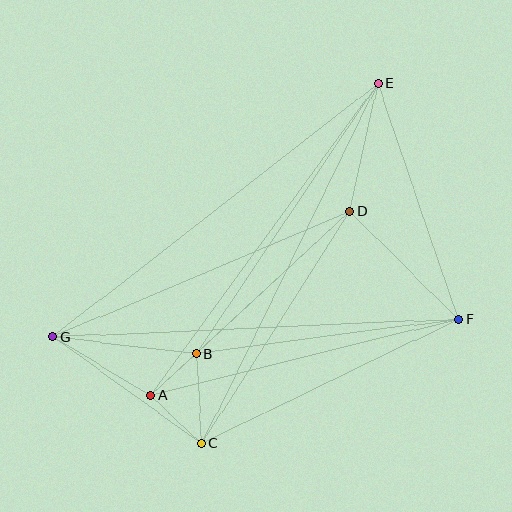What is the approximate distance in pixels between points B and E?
The distance between B and E is approximately 325 pixels.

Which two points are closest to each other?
Points A and B are closest to each other.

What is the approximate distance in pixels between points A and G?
The distance between A and G is approximately 114 pixels.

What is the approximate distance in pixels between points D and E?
The distance between D and E is approximately 131 pixels.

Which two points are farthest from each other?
Points E and G are farthest from each other.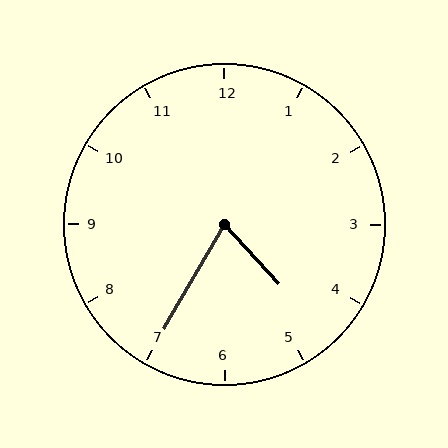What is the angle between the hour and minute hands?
Approximately 72 degrees.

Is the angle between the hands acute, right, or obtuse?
It is acute.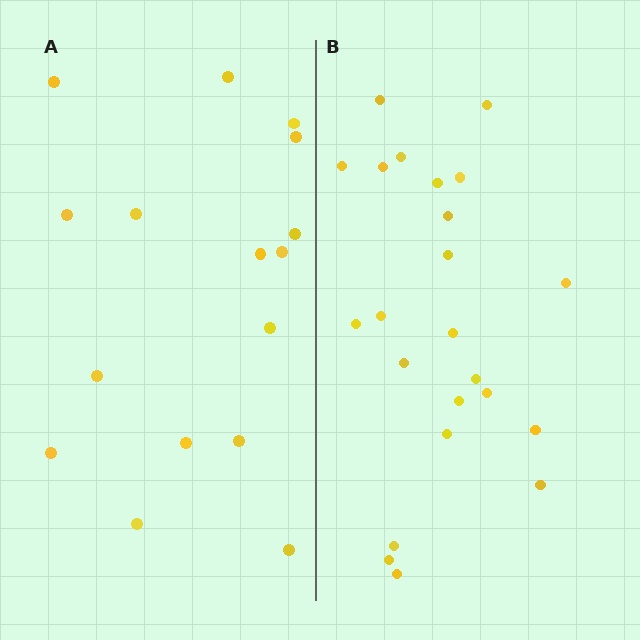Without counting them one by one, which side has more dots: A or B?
Region B (the right region) has more dots.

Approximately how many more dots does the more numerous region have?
Region B has roughly 8 or so more dots than region A.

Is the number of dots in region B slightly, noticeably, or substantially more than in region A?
Region B has noticeably more, but not dramatically so. The ratio is roughly 1.4 to 1.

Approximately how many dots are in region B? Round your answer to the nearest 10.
About 20 dots. (The exact count is 23, which rounds to 20.)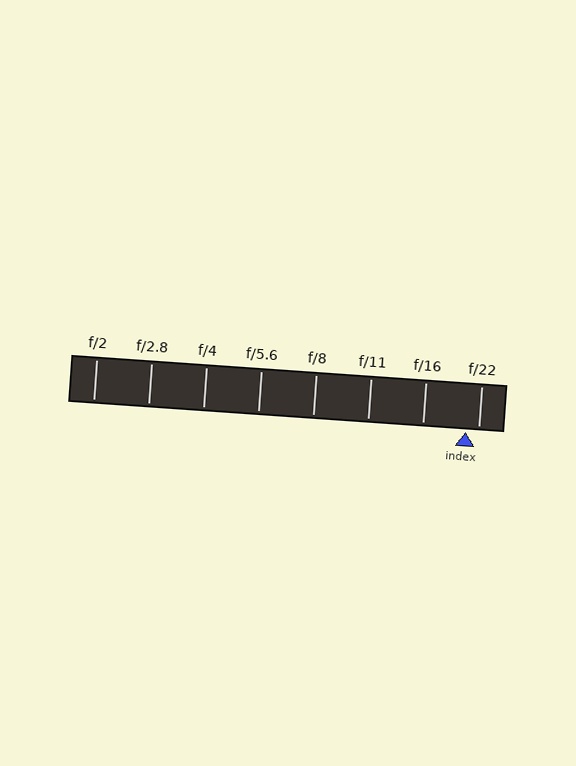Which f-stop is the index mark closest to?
The index mark is closest to f/22.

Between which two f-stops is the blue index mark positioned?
The index mark is between f/16 and f/22.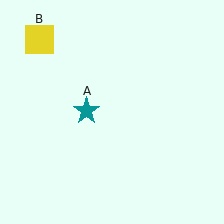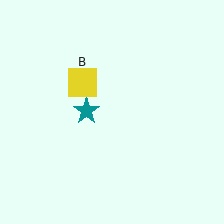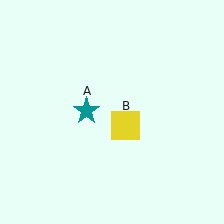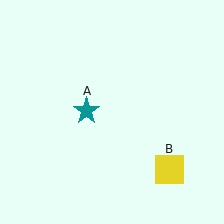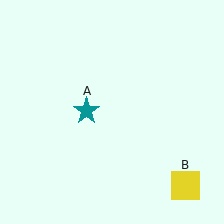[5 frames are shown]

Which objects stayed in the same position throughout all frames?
Teal star (object A) remained stationary.